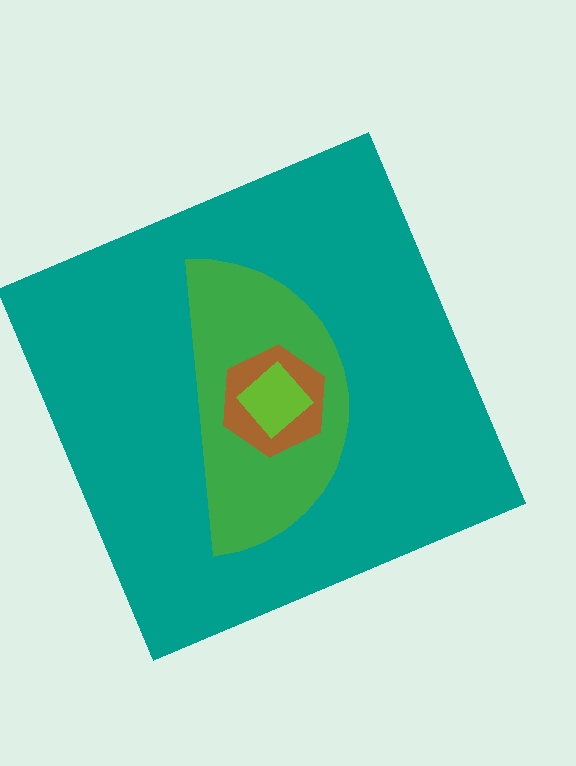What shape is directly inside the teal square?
The green semicircle.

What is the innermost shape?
The lime diamond.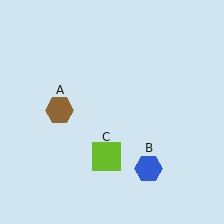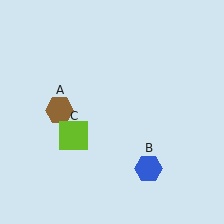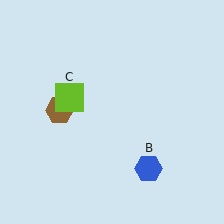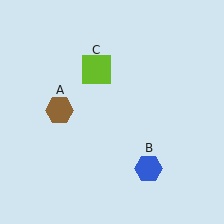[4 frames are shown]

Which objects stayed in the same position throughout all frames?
Brown hexagon (object A) and blue hexagon (object B) remained stationary.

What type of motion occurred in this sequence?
The lime square (object C) rotated clockwise around the center of the scene.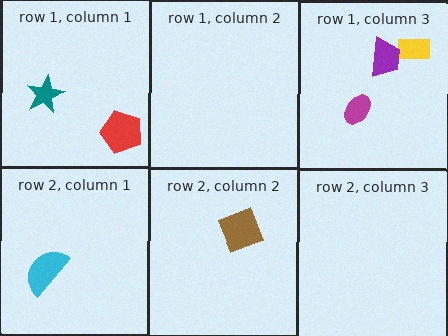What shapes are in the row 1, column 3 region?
The magenta ellipse, the yellow rectangle, the purple trapezoid.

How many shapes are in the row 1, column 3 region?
3.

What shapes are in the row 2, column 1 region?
The cyan semicircle.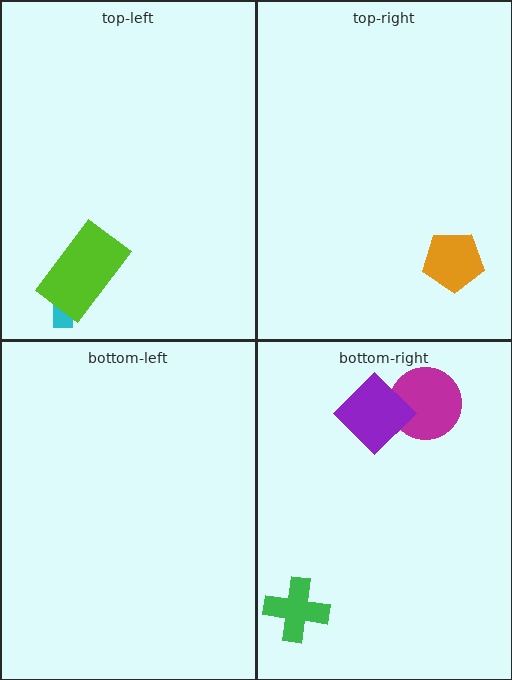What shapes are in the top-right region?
The orange pentagon.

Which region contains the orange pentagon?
The top-right region.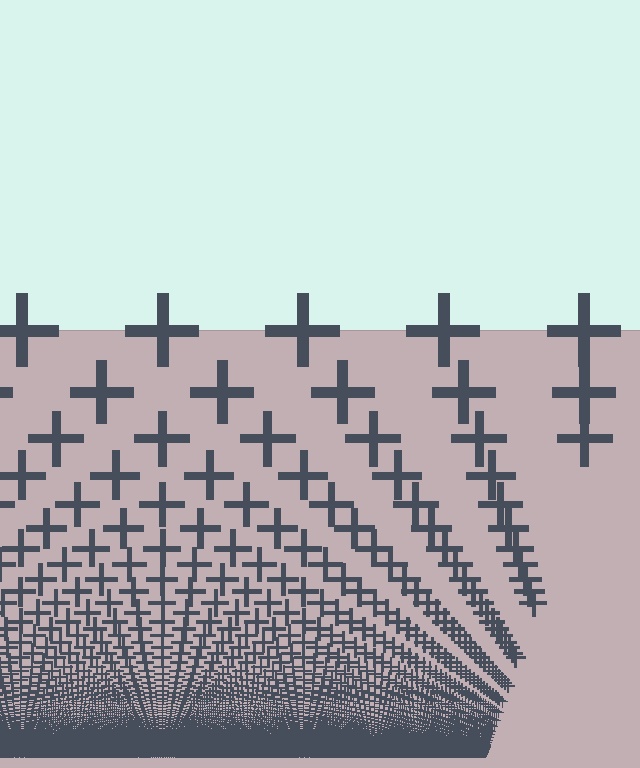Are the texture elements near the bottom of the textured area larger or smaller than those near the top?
Smaller. The gradient is inverted — elements near the bottom are smaller and denser.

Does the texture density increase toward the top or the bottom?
Density increases toward the bottom.